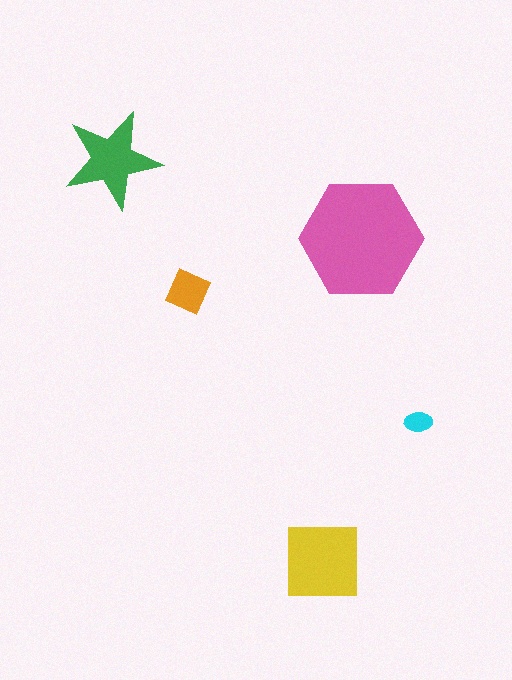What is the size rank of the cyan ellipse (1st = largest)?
5th.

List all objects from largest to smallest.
The pink hexagon, the yellow square, the green star, the orange diamond, the cyan ellipse.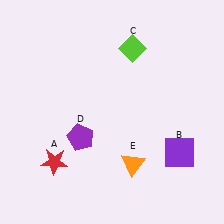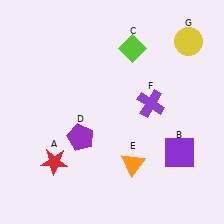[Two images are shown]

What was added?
A purple cross (F), a yellow circle (G) were added in Image 2.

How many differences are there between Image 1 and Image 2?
There are 2 differences between the two images.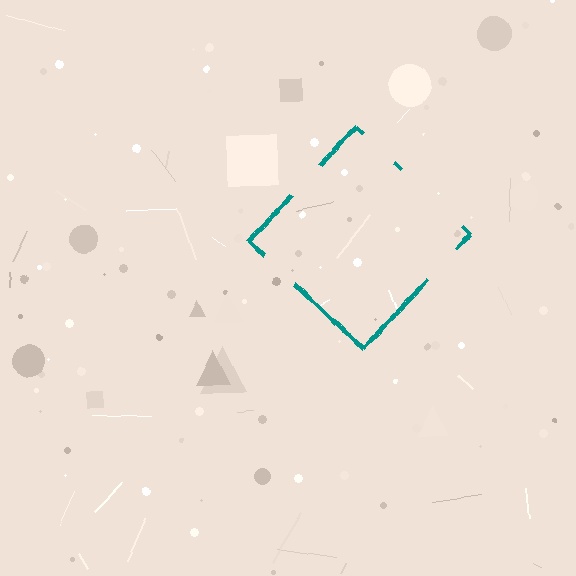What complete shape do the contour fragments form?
The contour fragments form a diamond.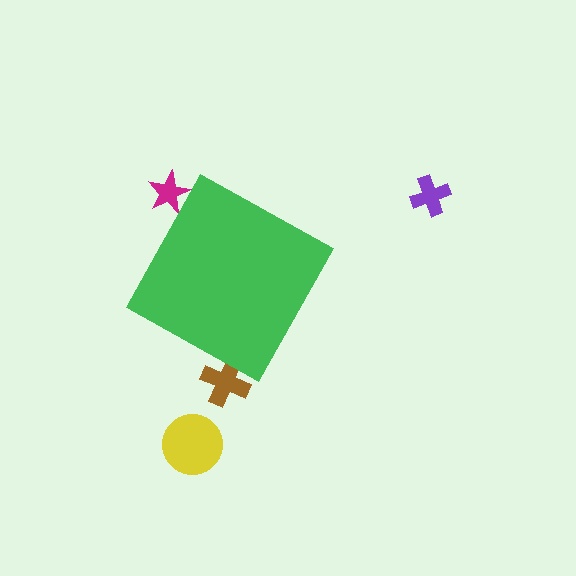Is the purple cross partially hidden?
No, the purple cross is fully visible.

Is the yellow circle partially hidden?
No, the yellow circle is fully visible.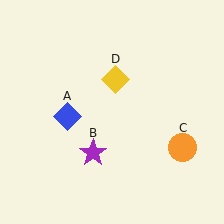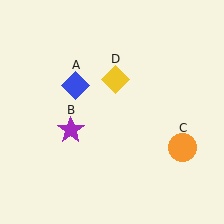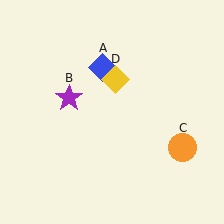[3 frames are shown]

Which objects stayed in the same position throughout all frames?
Orange circle (object C) and yellow diamond (object D) remained stationary.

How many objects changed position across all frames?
2 objects changed position: blue diamond (object A), purple star (object B).